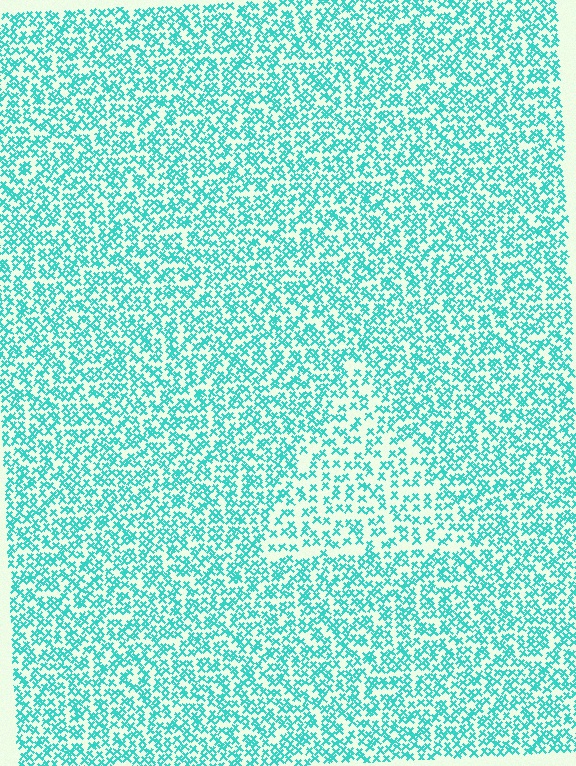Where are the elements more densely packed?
The elements are more densely packed outside the triangle boundary.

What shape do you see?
I see a triangle.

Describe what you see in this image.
The image contains small cyan elements arranged at two different densities. A triangle-shaped region is visible where the elements are less densely packed than the surrounding area.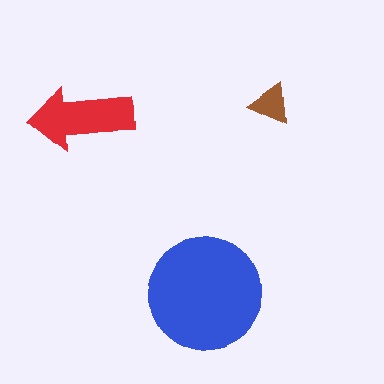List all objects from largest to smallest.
The blue circle, the red arrow, the brown triangle.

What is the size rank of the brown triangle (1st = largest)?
3rd.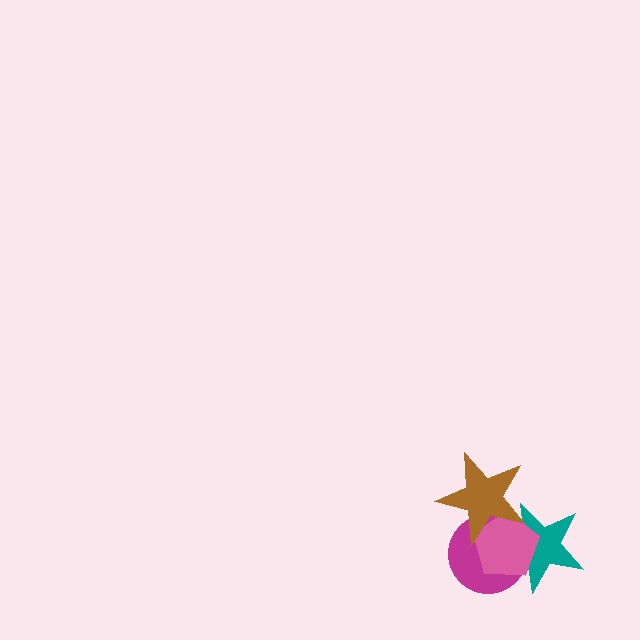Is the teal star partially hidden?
Yes, it is partially covered by another shape.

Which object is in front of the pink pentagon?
The brown star is in front of the pink pentagon.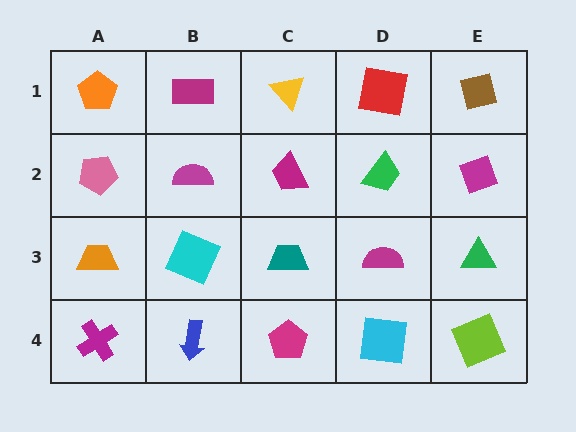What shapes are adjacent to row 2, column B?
A magenta rectangle (row 1, column B), a cyan square (row 3, column B), a pink pentagon (row 2, column A), a magenta trapezoid (row 2, column C).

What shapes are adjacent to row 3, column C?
A magenta trapezoid (row 2, column C), a magenta pentagon (row 4, column C), a cyan square (row 3, column B), a magenta semicircle (row 3, column D).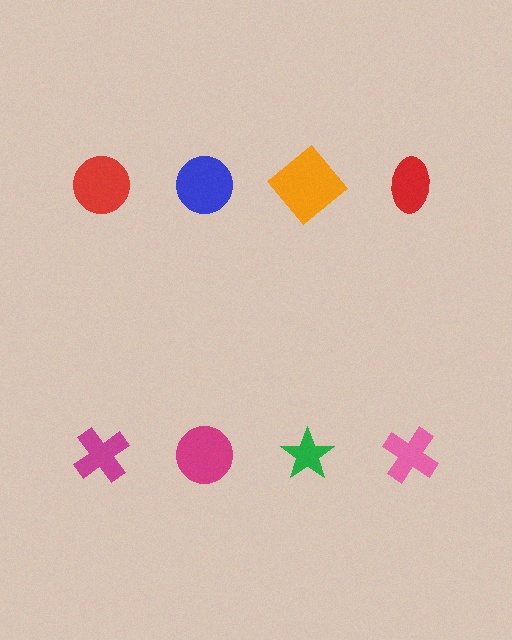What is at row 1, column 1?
A red circle.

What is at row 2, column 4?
A pink cross.